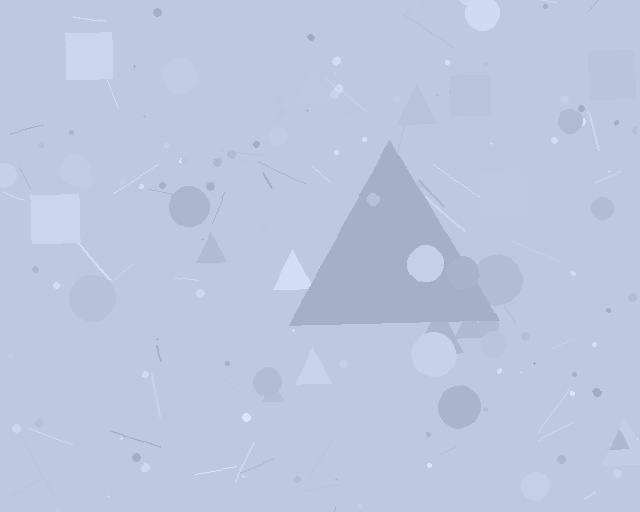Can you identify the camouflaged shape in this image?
The camouflaged shape is a triangle.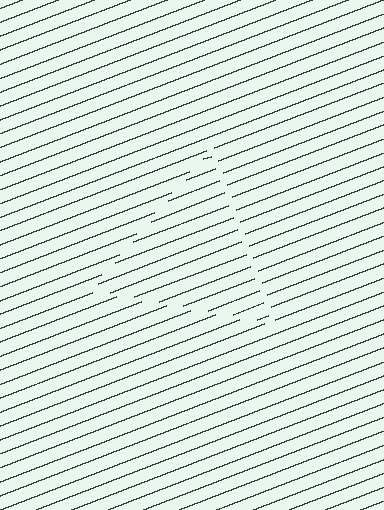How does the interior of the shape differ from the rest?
The interior of the shape contains the same grating, shifted by half a period — the contour is defined by the phase discontinuity where line-ends from the inner and outer gratings abut.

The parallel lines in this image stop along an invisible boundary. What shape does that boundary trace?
An illusory triangle. The interior of the shape contains the same grating, shifted by half a period — the contour is defined by the phase discontinuity where line-ends from the inner and outer gratings abut.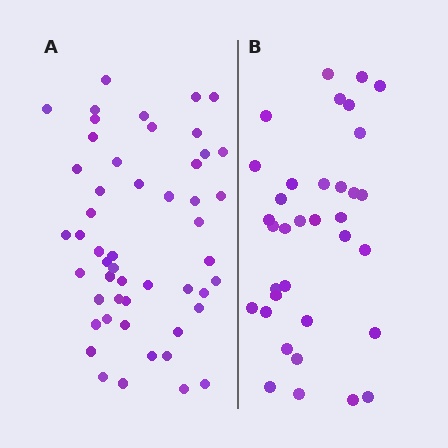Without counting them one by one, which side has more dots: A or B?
Region A (the left region) has more dots.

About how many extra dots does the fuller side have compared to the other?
Region A has approximately 15 more dots than region B.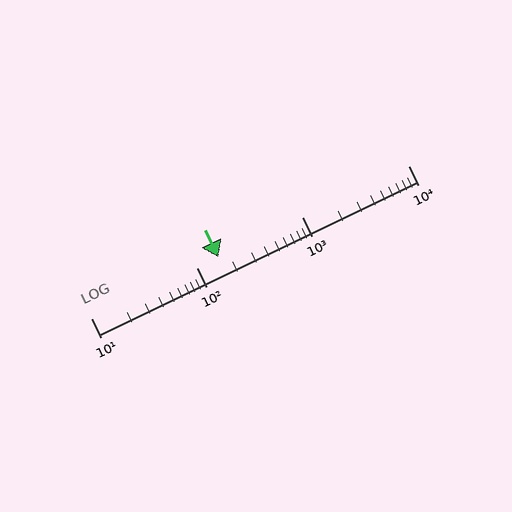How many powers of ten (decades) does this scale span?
The scale spans 3 decades, from 10 to 10000.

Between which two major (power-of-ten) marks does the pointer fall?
The pointer is between 100 and 1000.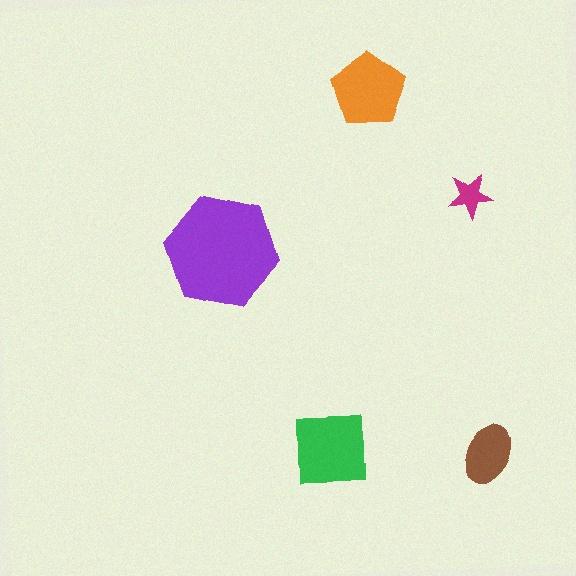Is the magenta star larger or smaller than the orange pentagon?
Smaller.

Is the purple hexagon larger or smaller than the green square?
Larger.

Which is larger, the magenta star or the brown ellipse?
The brown ellipse.